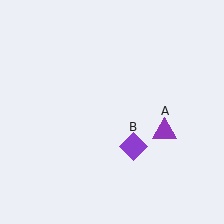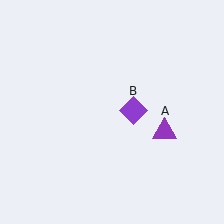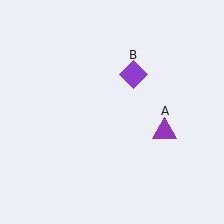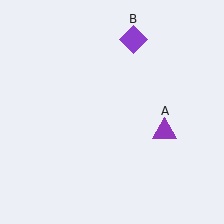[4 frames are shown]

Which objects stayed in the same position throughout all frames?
Purple triangle (object A) remained stationary.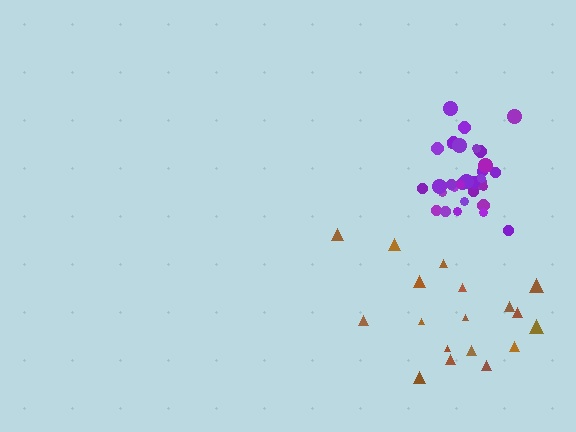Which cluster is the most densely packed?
Purple.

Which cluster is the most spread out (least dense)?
Brown.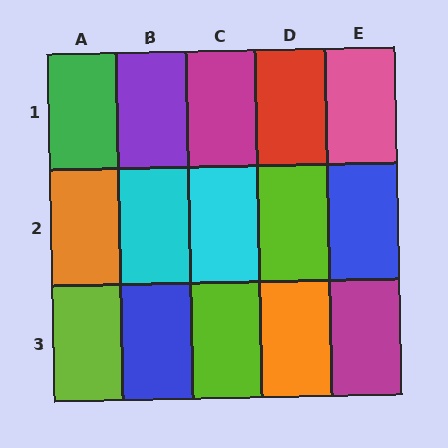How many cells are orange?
2 cells are orange.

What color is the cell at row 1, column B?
Purple.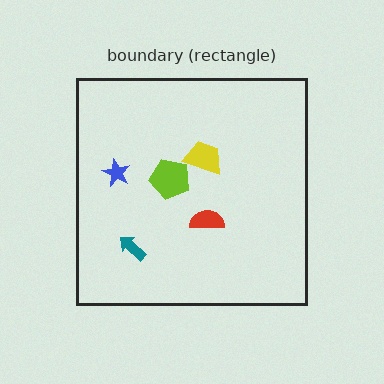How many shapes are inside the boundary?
5 inside, 0 outside.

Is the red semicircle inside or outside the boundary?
Inside.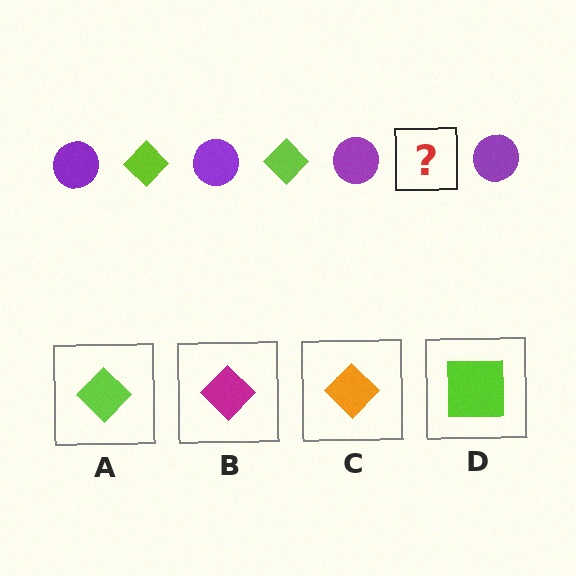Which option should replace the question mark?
Option A.